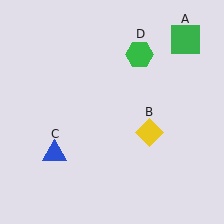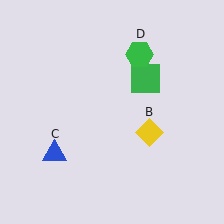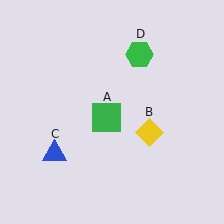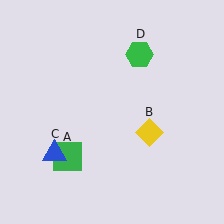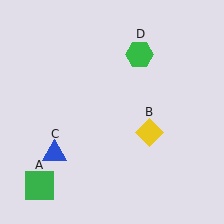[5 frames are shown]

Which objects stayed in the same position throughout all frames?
Yellow diamond (object B) and blue triangle (object C) and green hexagon (object D) remained stationary.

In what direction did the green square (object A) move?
The green square (object A) moved down and to the left.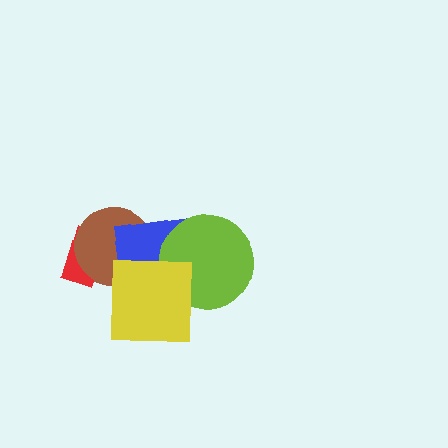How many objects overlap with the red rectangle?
1 object overlaps with the red rectangle.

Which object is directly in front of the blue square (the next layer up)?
The lime circle is directly in front of the blue square.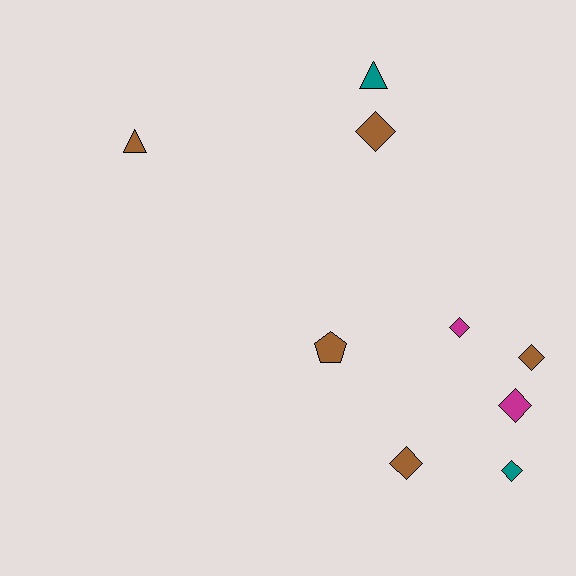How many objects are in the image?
There are 9 objects.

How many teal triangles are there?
There is 1 teal triangle.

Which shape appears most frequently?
Diamond, with 6 objects.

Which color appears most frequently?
Brown, with 5 objects.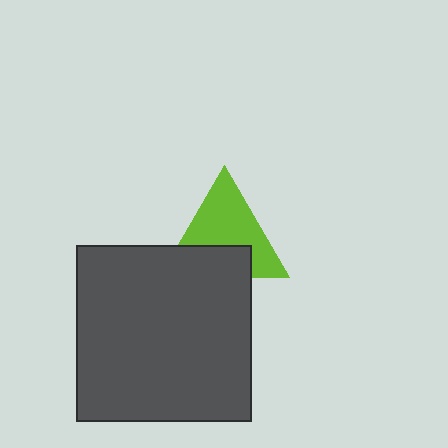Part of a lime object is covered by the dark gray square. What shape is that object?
It is a triangle.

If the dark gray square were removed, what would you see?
You would see the complete lime triangle.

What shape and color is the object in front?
The object in front is a dark gray square.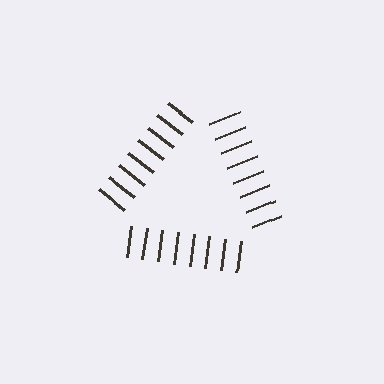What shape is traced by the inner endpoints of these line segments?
An illusory triangle — the line segments terminate on its edges but no continuous stroke is drawn.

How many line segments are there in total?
24 — 8 along each of the 3 edges.